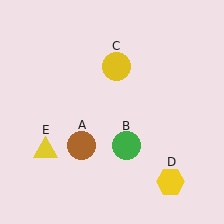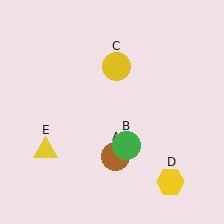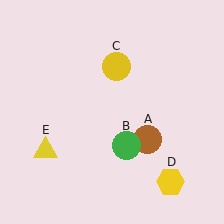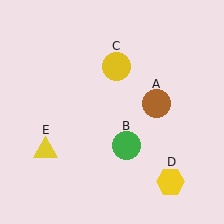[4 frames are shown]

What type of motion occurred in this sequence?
The brown circle (object A) rotated counterclockwise around the center of the scene.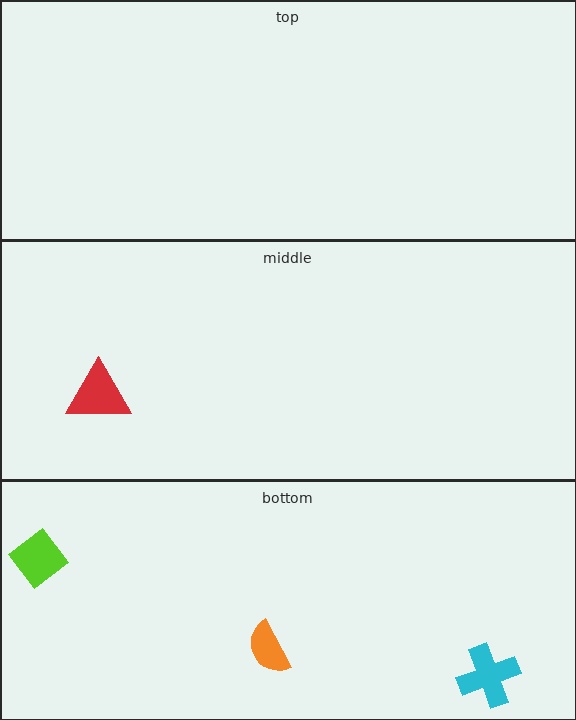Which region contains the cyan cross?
The bottom region.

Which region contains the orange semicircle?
The bottom region.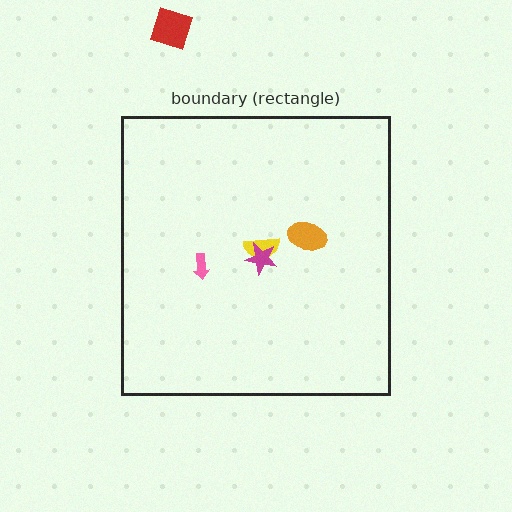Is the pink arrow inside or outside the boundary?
Inside.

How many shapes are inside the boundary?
4 inside, 1 outside.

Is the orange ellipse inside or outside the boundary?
Inside.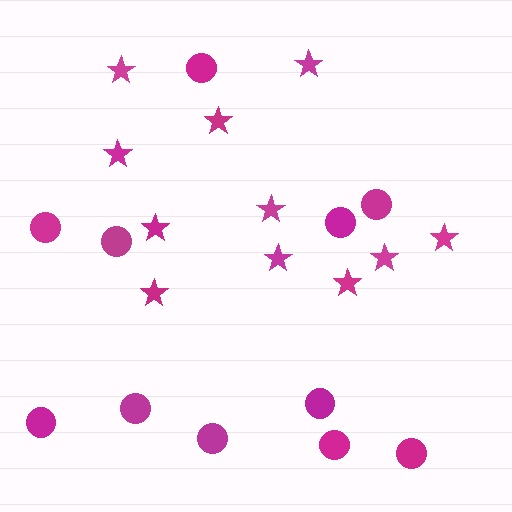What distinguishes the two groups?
There are 2 groups: one group of circles (11) and one group of stars (11).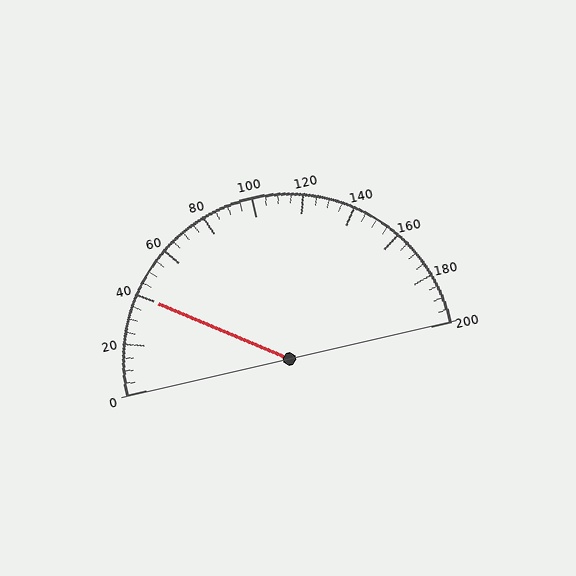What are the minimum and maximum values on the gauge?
The gauge ranges from 0 to 200.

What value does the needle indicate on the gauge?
The needle indicates approximately 40.